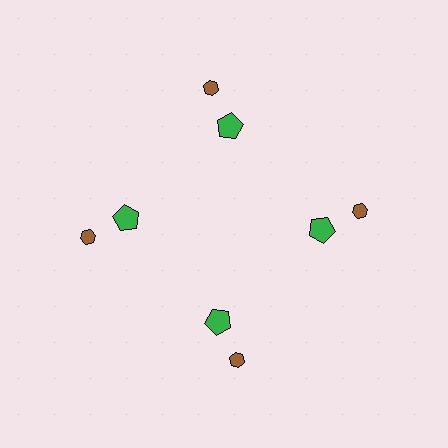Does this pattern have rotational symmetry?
Yes, this pattern has 4-fold rotational symmetry. It looks the same after rotating 90 degrees around the center.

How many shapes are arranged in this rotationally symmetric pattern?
There are 8 shapes, arranged in 4 groups of 2.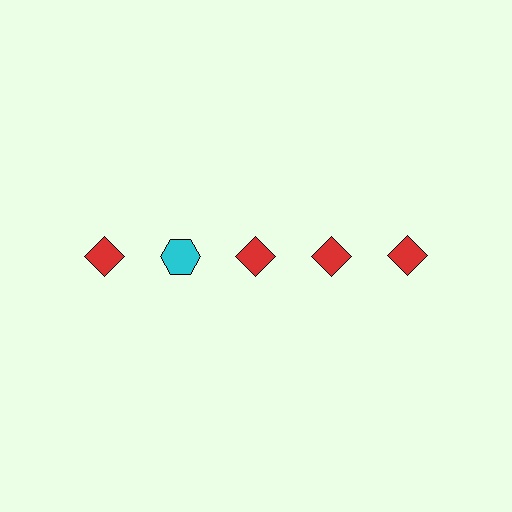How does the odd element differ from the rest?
It differs in both color (cyan instead of red) and shape (hexagon instead of diamond).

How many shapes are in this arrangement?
There are 5 shapes arranged in a grid pattern.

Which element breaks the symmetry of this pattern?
The cyan hexagon in the top row, second from left column breaks the symmetry. All other shapes are red diamonds.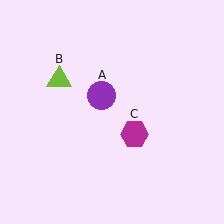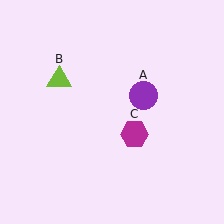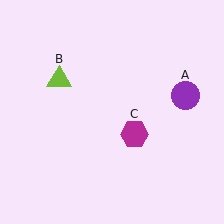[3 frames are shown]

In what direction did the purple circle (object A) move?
The purple circle (object A) moved right.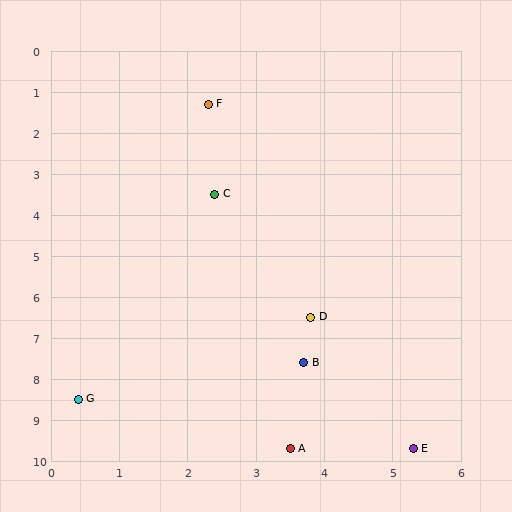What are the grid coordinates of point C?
Point C is at approximately (2.4, 3.5).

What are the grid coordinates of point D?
Point D is at approximately (3.8, 6.5).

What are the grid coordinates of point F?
Point F is at approximately (2.3, 1.3).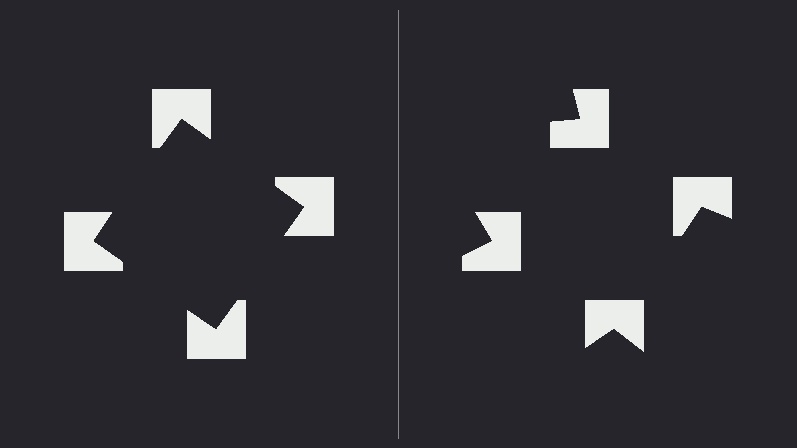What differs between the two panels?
The notched squares are positioned identically on both sides; only the wedge orientations differ. On the left they align to a square; on the right they are misaligned.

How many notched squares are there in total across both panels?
8 — 4 on each side.